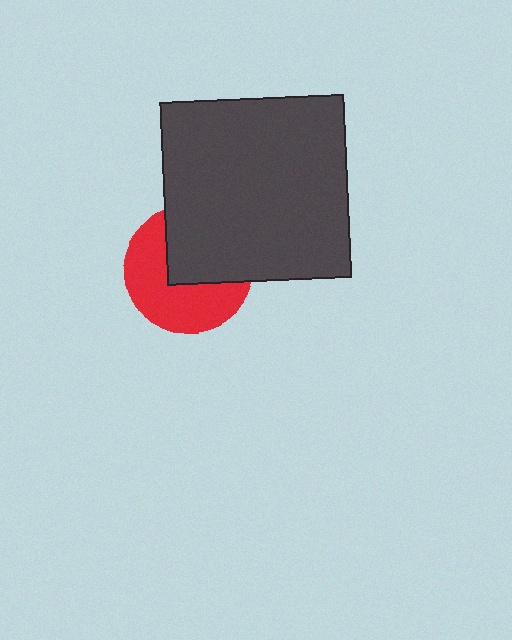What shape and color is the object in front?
The object in front is a dark gray square.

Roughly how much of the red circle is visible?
About half of it is visible (roughly 55%).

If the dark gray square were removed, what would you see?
You would see the complete red circle.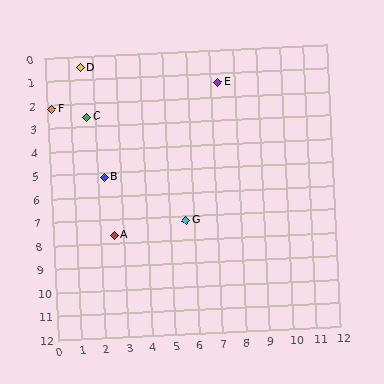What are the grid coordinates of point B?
Point B is at approximately (2.3, 5.2).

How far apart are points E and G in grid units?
Points E and G are about 6.0 grid units apart.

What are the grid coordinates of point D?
Point D is at approximately (1.5, 0.5).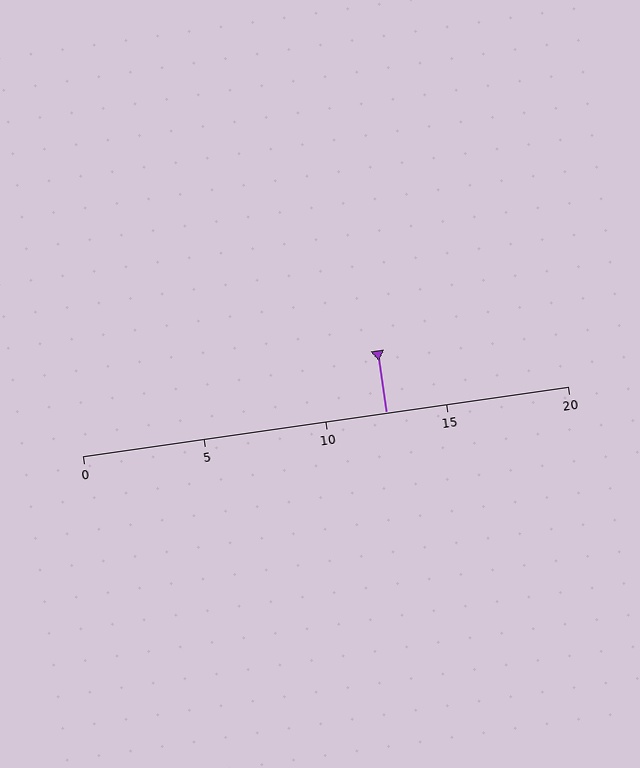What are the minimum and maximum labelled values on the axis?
The axis runs from 0 to 20.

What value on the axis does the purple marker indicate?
The marker indicates approximately 12.5.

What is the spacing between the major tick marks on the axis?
The major ticks are spaced 5 apart.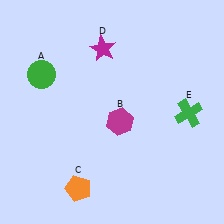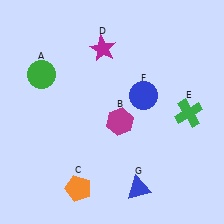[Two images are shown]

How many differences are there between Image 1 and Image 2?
There are 2 differences between the two images.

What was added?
A blue circle (F), a blue triangle (G) were added in Image 2.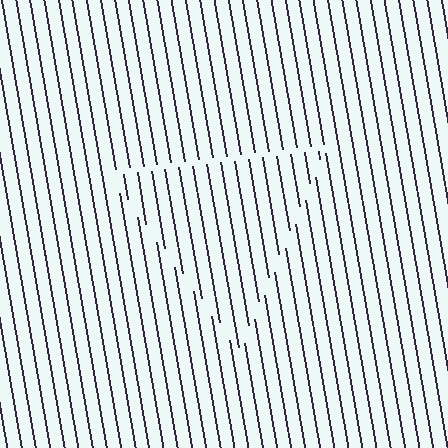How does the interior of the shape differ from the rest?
The interior of the shape contains the same grating, shifted by half a period — the contour is defined by the phase discontinuity where line-ends from the inner and outer gratings abut.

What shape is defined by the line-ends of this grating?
An illusory triangle. The interior of the shape contains the same grating, shifted by half a period — the contour is defined by the phase discontinuity where line-ends from the inner and outer gratings abut.